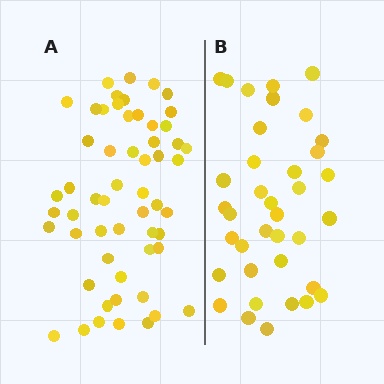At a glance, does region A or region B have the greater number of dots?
Region A (the left region) has more dots.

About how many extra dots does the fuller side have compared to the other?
Region A has approximately 20 more dots than region B.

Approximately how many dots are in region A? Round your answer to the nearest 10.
About 60 dots. (The exact count is 56, which rounds to 60.)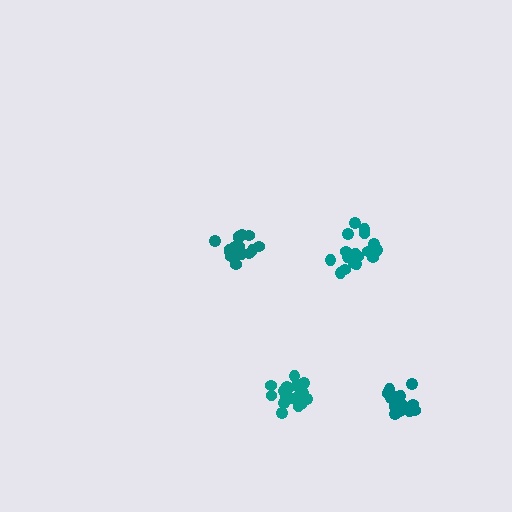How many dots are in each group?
Group 1: 17 dots, Group 2: 19 dots, Group 3: 16 dots, Group 4: 18 dots (70 total).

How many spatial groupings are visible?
There are 4 spatial groupings.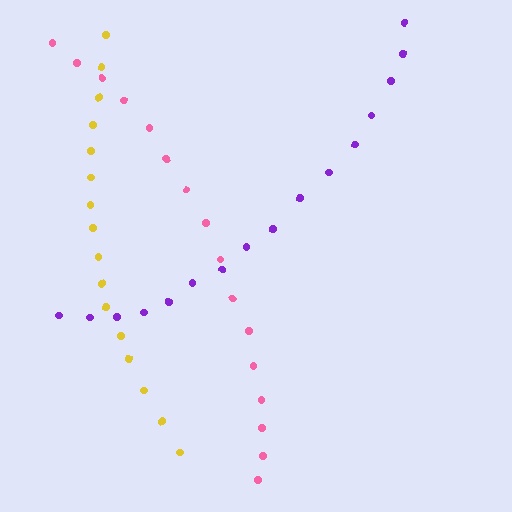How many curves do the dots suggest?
There are 3 distinct paths.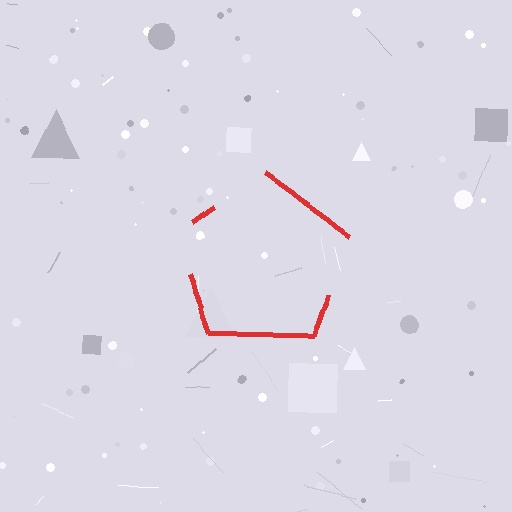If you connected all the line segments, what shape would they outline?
They would outline a pentagon.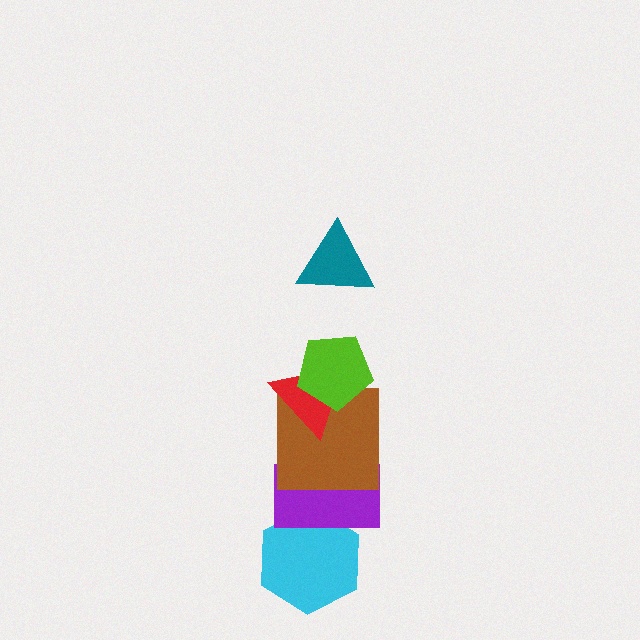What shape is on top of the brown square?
The red triangle is on top of the brown square.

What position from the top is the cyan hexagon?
The cyan hexagon is 6th from the top.